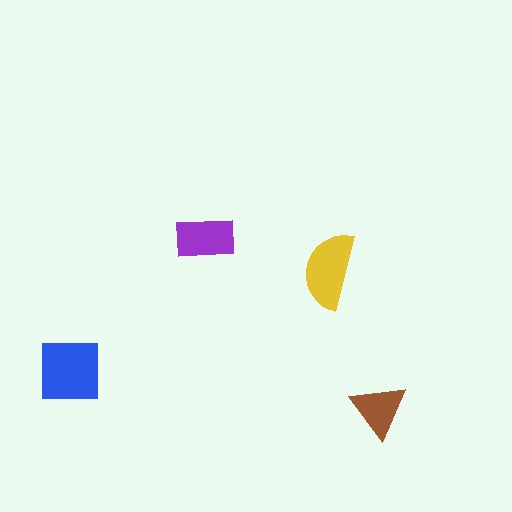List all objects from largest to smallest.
The blue square, the yellow semicircle, the purple rectangle, the brown triangle.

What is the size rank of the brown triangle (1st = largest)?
4th.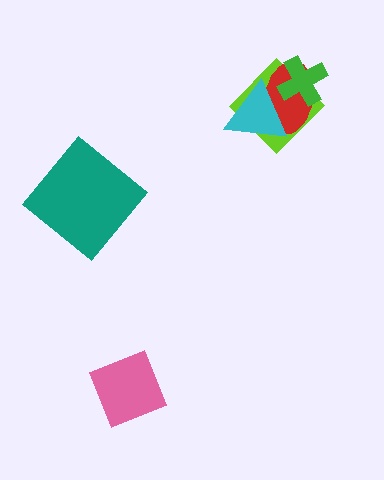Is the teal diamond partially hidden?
No, no other shape covers it.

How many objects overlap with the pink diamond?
0 objects overlap with the pink diamond.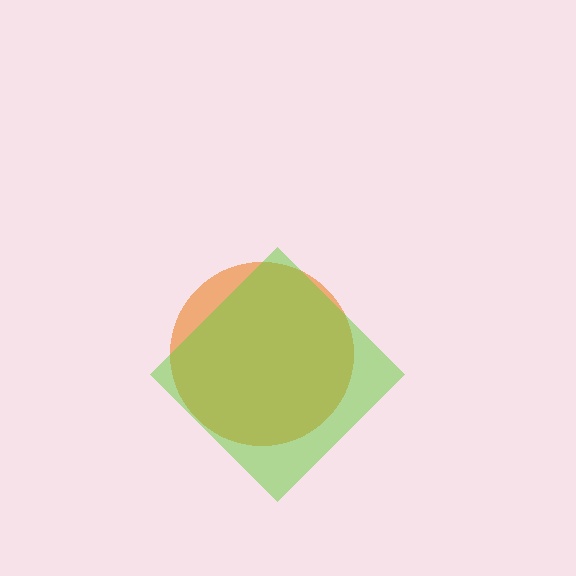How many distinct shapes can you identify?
There are 2 distinct shapes: an orange circle, a lime diamond.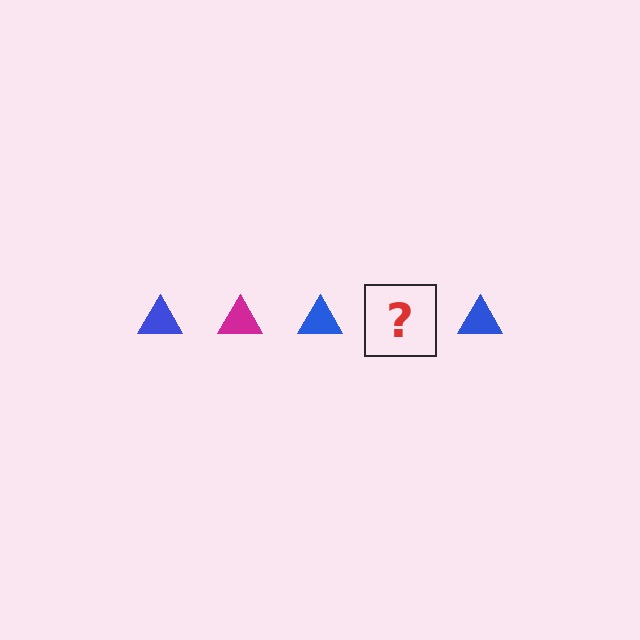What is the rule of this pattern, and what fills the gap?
The rule is that the pattern cycles through blue, magenta triangles. The gap should be filled with a magenta triangle.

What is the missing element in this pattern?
The missing element is a magenta triangle.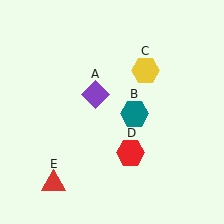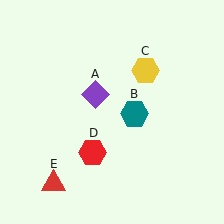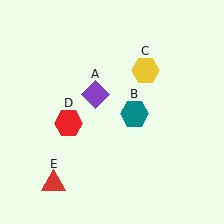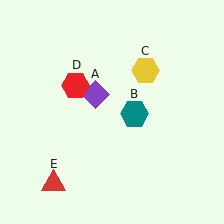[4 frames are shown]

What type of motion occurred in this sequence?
The red hexagon (object D) rotated clockwise around the center of the scene.